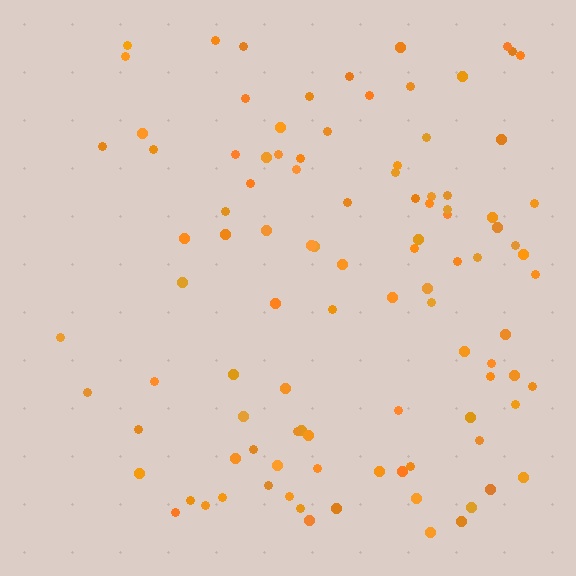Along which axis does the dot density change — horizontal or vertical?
Horizontal.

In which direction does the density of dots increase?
From left to right, with the right side densest.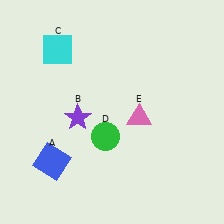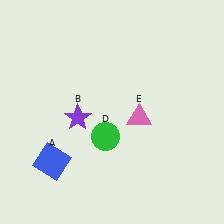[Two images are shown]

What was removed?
The cyan square (C) was removed in Image 2.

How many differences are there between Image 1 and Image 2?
There is 1 difference between the two images.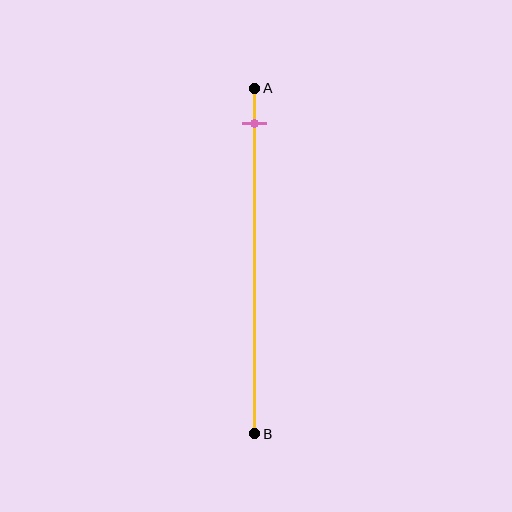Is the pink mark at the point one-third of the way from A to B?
No, the mark is at about 10% from A, not at the 33% one-third point.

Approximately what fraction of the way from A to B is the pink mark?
The pink mark is approximately 10% of the way from A to B.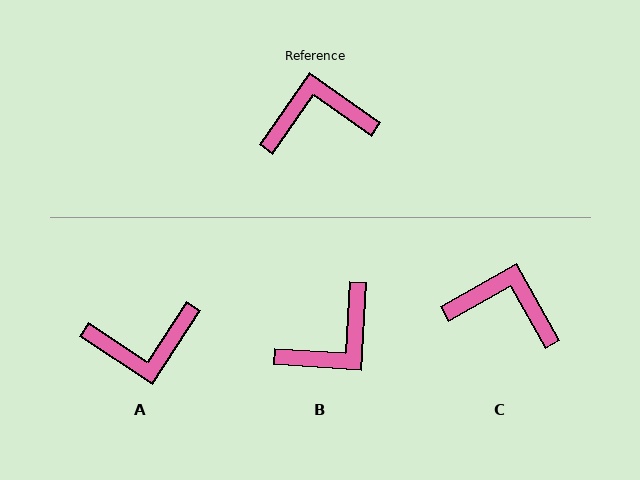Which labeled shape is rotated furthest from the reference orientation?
A, about 178 degrees away.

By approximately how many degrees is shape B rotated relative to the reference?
Approximately 149 degrees clockwise.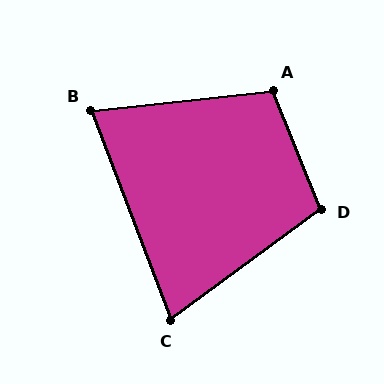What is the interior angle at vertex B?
Approximately 76 degrees (acute).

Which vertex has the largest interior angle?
A, at approximately 105 degrees.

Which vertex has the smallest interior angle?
C, at approximately 75 degrees.